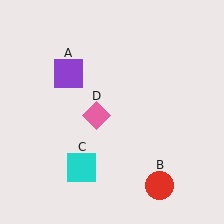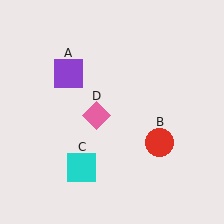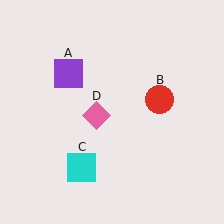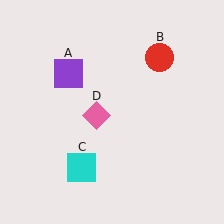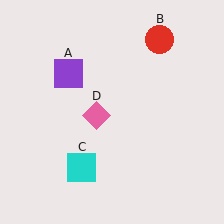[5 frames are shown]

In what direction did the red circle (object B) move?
The red circle (object B) moved up.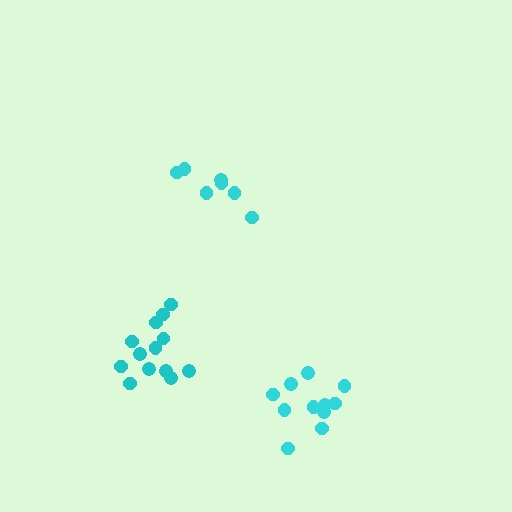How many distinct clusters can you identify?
There are 3 distinct clusters.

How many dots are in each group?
Group 1: 7 dots, Group 2: 11 dots, Group 3: 13 dots (31 total).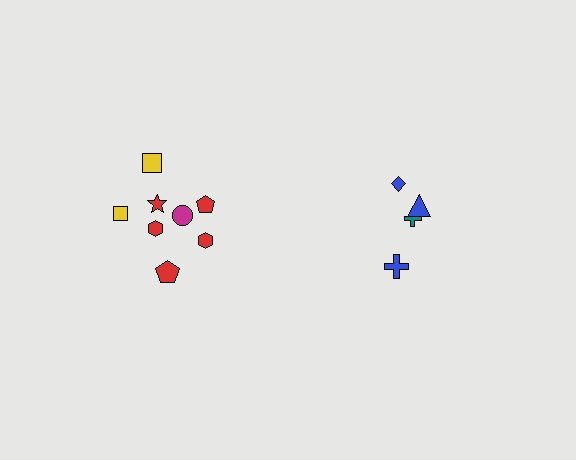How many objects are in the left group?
There are 8 objects.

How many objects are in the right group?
There are 4 objects.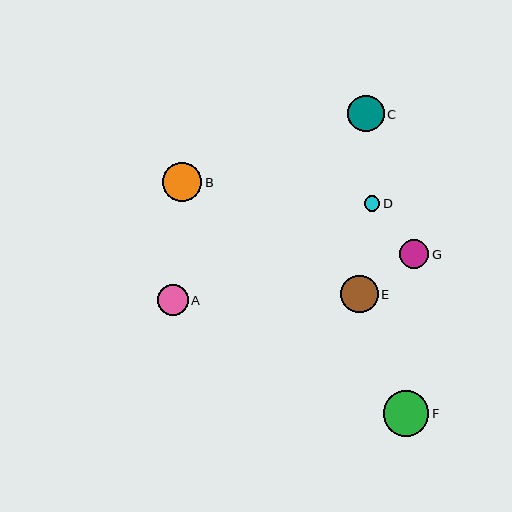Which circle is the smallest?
Circle D is the smallest with a size of approximately 16 pixels.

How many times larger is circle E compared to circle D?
Circle E is approximately 2.4 times the size of circle D.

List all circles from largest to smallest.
From largest to smallest: F, B, E, C, A, G, D.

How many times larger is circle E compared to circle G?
Circle E is approximately 1.3 times the size of circle G.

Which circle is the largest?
Circle F is the largest with a size of approximately 45 pixels.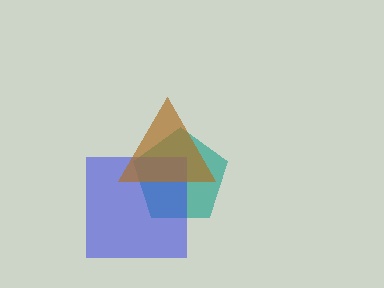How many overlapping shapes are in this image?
There are 3 overlapping shapes in the image.